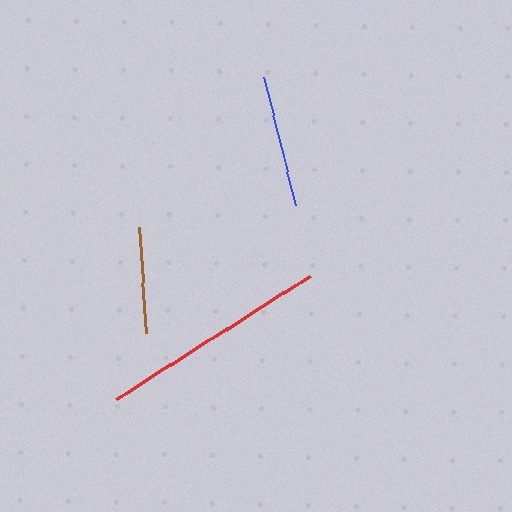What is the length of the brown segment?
The brown segment is approximately 106 pixels long.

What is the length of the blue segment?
The blue segment is approximately 131 pixels long.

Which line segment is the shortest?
The brown line is the shortest at approximately 106 pixels.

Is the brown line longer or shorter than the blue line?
The blue line is longer than the brown line.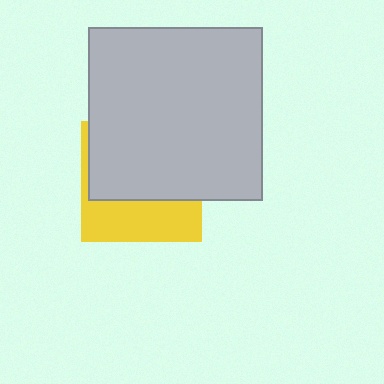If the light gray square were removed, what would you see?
You would see the complete yellow square.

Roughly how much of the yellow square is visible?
A small part of it is visible (roughly 37%).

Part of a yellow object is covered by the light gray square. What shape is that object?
It is a square.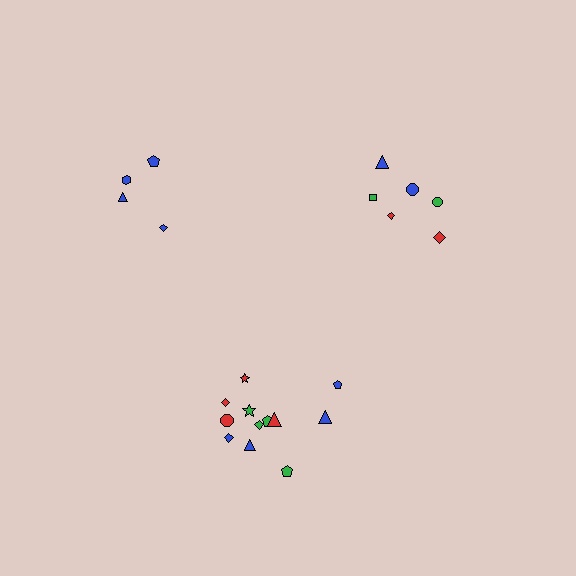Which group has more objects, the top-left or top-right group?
The top-right group.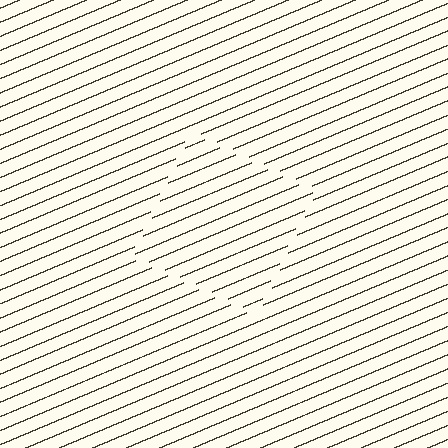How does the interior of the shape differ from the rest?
The interior of the shape contains the same grating, shifted by half a period — the contour is defined by the phase discontinuity where line-ends from the inner and outer gratings abut.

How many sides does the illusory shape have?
4 sides — the line-ends trace a square.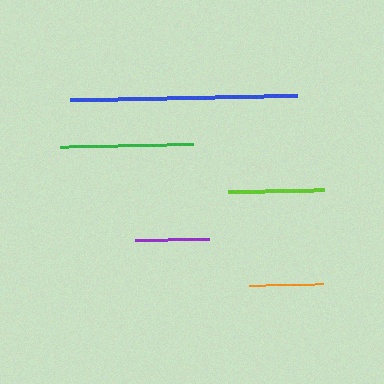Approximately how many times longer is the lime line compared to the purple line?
The lime line is approximately 1.3 times the length of the purple line.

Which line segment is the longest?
The blue line is the longest at approximately 227 pixels.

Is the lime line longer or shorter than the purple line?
The lime line is longer than the purple line.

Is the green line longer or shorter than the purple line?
The green line is longer than the purple line.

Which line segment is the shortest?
The orange line is the shortest at approximately 73 pixels.